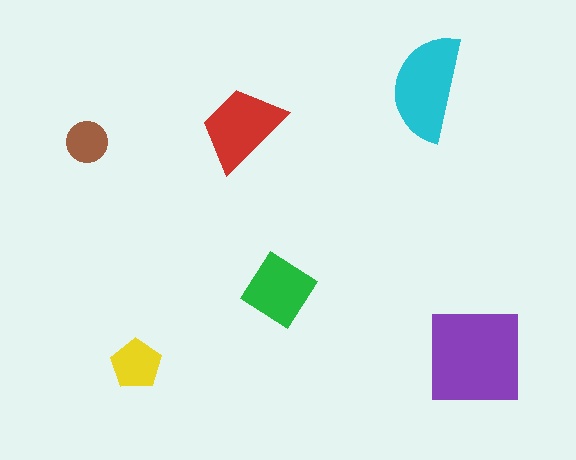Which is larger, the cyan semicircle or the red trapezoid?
The cyan semicircle.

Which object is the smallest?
The brown circle.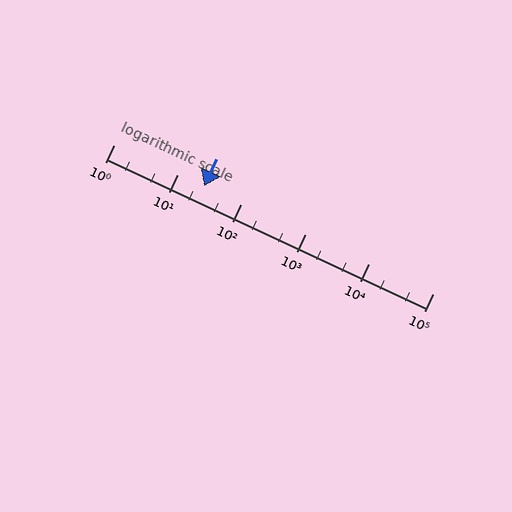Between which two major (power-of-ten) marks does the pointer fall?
The pointer is between 10 and 100.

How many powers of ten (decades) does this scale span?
The scale spans 5 decades, from 1 to 100000.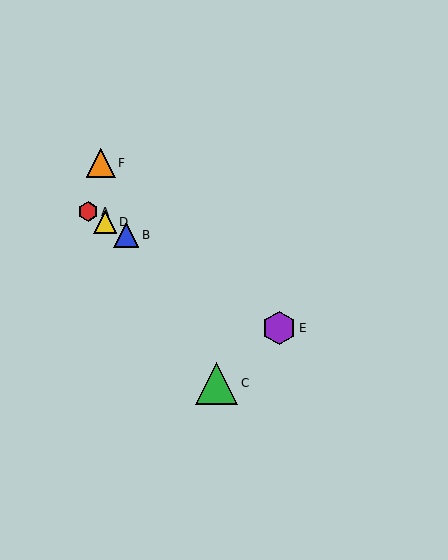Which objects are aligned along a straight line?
Objects A, B, D, E are aligned along a straight line.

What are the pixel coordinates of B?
Object B is at (126, 235).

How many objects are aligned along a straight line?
4 objects (A, B, D, E) are aligned along a straight line.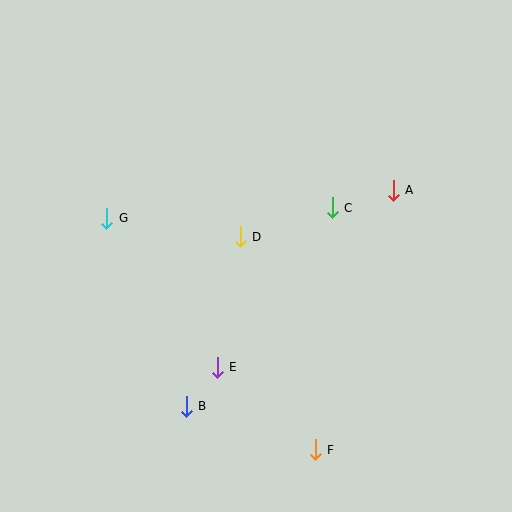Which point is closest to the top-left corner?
Point G is closest to the top-left corner.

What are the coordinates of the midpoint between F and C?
The midpoint between F and C is at (324, 329).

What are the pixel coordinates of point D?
Point D is at (240, 237).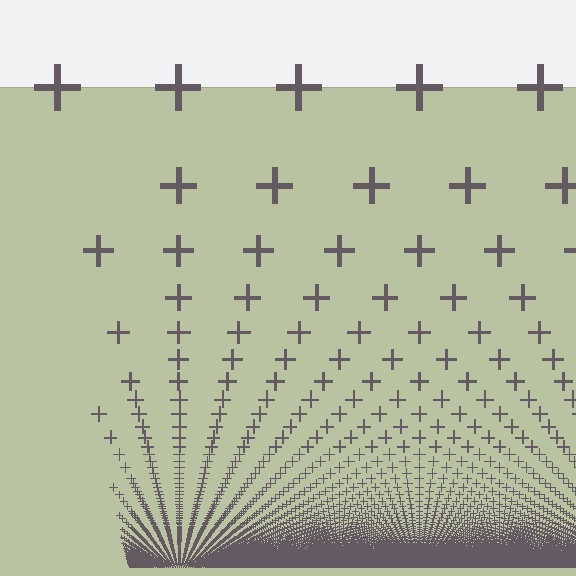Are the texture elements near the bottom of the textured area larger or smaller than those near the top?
Smaller. The gradient is inverted — elements near the bottom are smaller and denser.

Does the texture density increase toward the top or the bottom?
Density increases toward the bottom.